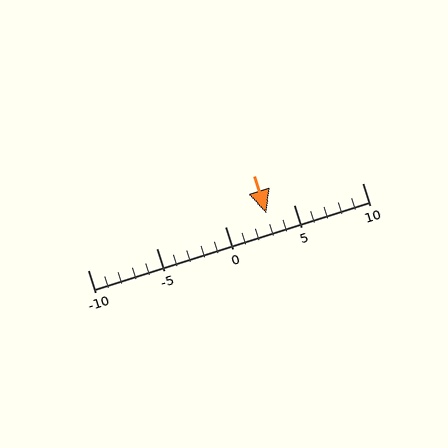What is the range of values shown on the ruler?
The ruler shows values from -10 to 10.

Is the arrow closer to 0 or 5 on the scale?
The arrow is closer to 5.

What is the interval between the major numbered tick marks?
The major tick marks are spaced 5 units apart.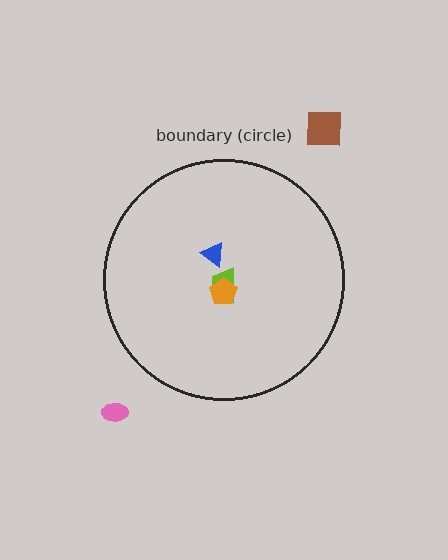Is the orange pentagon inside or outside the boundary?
Inside.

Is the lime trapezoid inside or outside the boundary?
Inside.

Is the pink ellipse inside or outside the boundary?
Outside.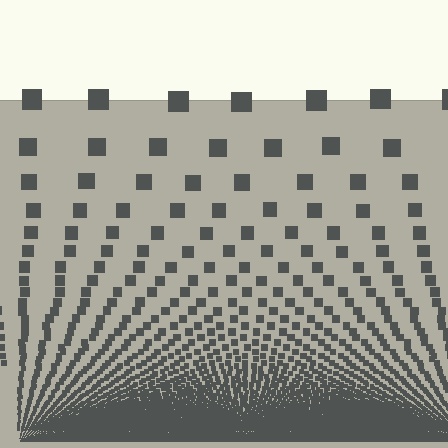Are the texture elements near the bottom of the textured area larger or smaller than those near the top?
Smaller. The gradient is inverted — elements near the bottom are smaller and denser.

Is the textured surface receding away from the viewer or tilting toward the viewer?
The surface appears to tilt toward the viewer. Texture elements get larger and sparser toward the top.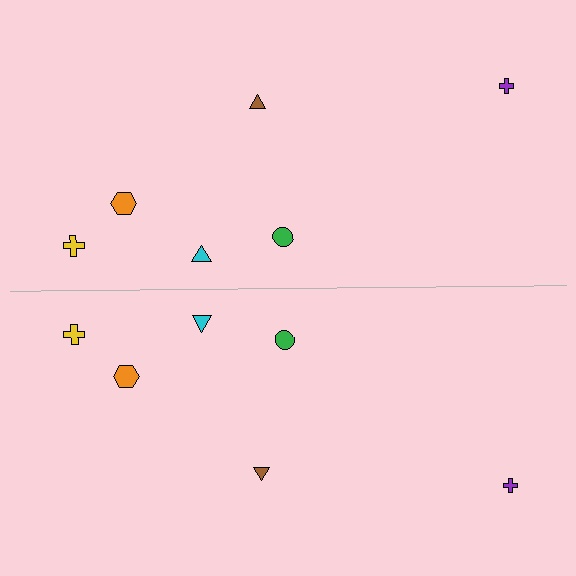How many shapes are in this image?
There are 12 shapes in this image.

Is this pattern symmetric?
Yes, this pattern has bilateral (reflection) symmetry.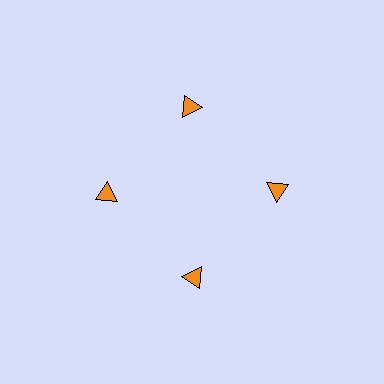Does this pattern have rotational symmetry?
Yes, this pattern has 4-fold rotational symmetry. It looks the same after rotating 90 degrees around the center.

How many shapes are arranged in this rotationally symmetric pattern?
There are 4 shapes, arranged in 4 groups of 1.